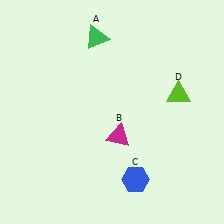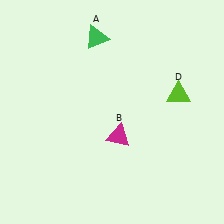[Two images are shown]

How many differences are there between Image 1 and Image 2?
There is 1 difference between the two images.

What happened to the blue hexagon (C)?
The blue hexagon (C) was removed in Image 2. It was in the bottom-right area of Image 1.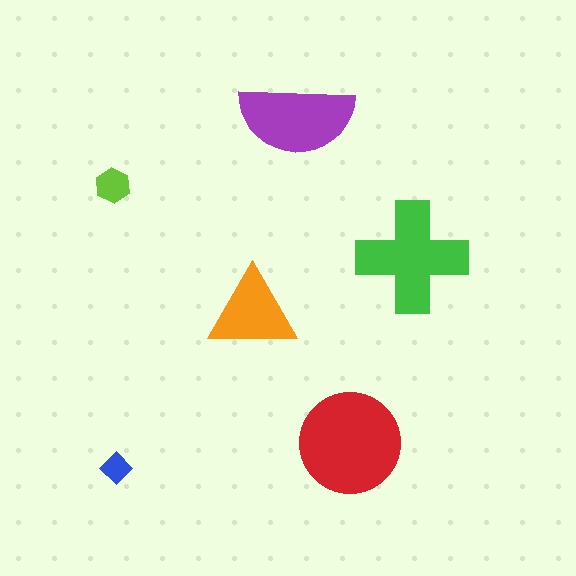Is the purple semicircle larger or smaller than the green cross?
Smaller.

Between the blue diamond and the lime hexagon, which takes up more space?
The lime hexagon.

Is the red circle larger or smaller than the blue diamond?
Larger.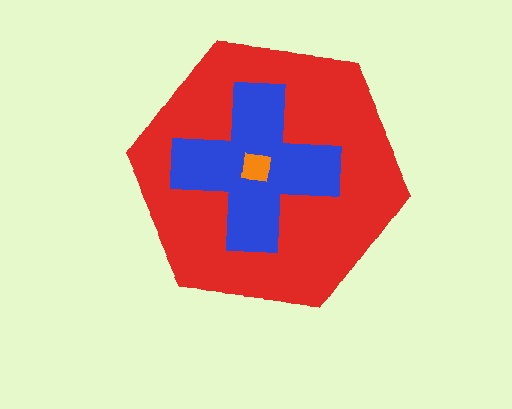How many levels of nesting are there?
3.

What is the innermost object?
The orange square.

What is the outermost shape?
The red hexagon.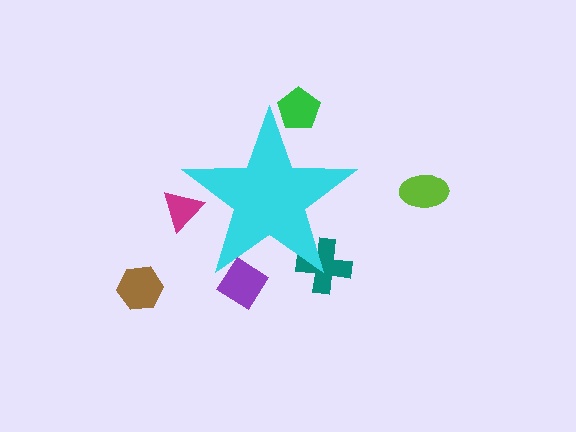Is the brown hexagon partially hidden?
No, the brown hexagon is fully visible.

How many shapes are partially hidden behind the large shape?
4 shapes are partially hidden.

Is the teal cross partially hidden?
Yes, the teal cross is partially hidden behind the cyan star.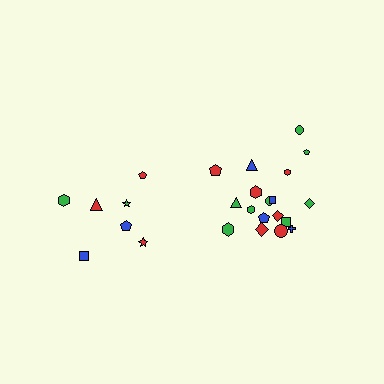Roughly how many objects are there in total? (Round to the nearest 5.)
Roughly 25 objects in total.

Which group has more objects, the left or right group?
The right group.